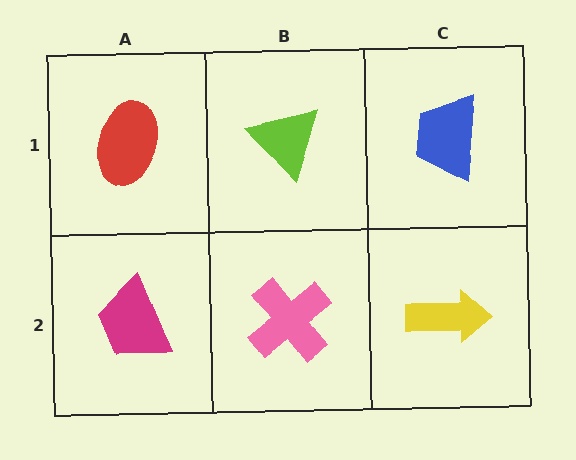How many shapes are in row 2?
3 shapes.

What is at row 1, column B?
A lime triangle.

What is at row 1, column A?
A red ellipse.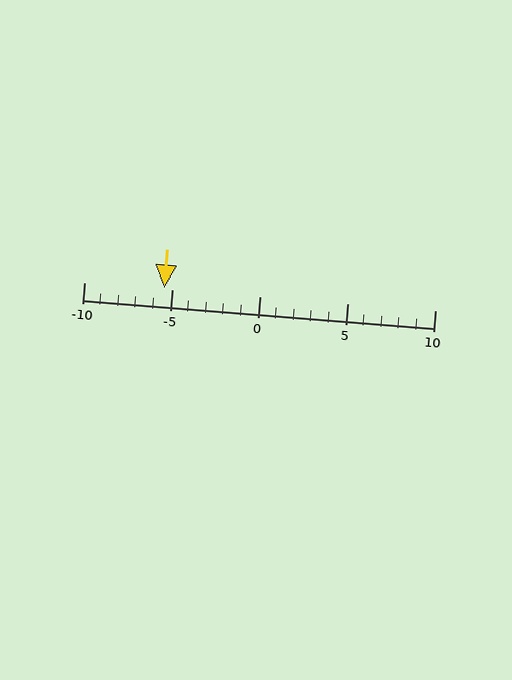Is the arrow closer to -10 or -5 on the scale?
The arrow is closer to -5.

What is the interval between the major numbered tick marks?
The major tick marks are spaced 5 units apart.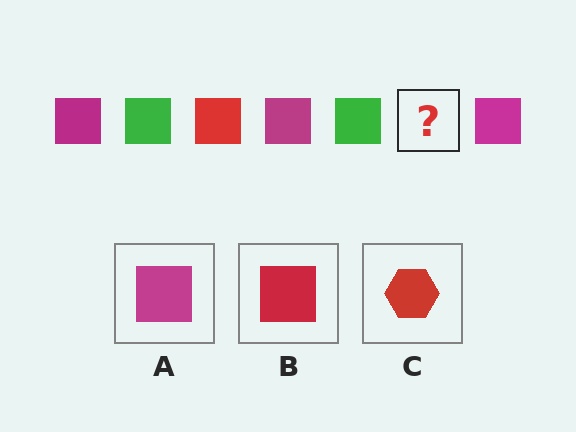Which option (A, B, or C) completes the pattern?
B.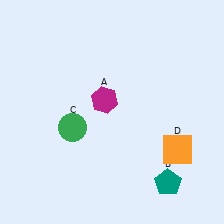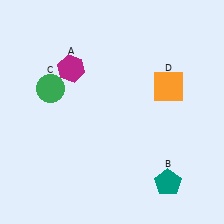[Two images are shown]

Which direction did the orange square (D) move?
The orange square (D) moved up.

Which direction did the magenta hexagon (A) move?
The magenta hexagon (A) moved left.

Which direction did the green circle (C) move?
The green circle (C) moved up.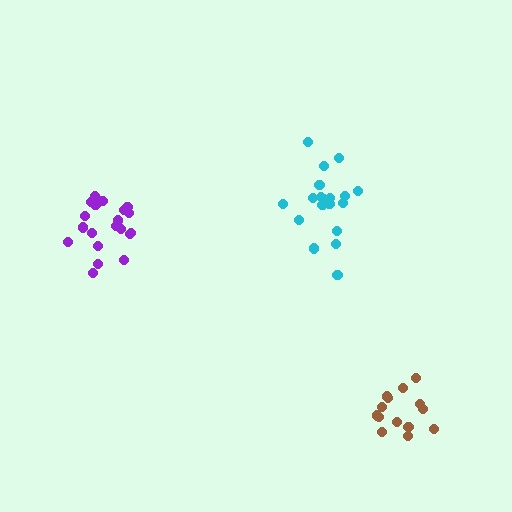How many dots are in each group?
Group 1: 20 dots, Group 2: 19 dots, Group 3: 14 dots (53 total).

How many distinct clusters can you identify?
There are 3 distinct clusters.